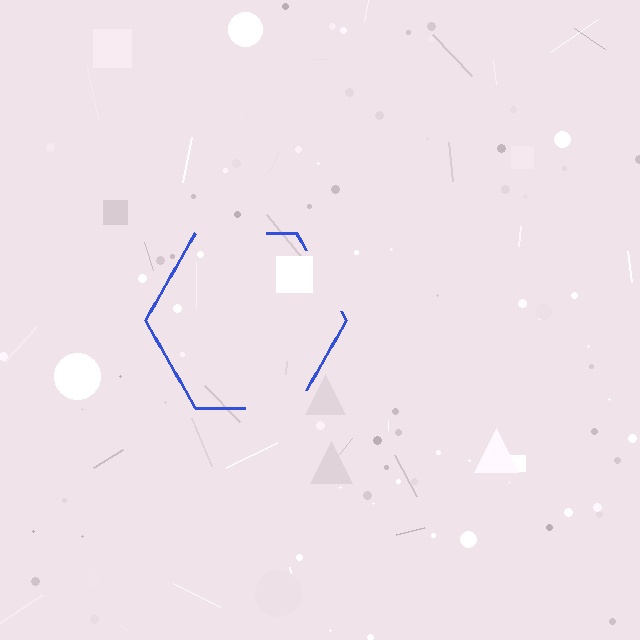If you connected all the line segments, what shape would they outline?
They would outline a hexagon.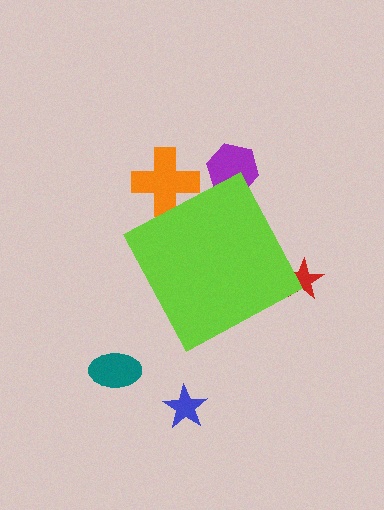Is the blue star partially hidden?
No, the blue star is fully visible.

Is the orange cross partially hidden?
Yes, the orange cross is partially hidden behind the lime diamond.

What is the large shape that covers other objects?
A lime diamond.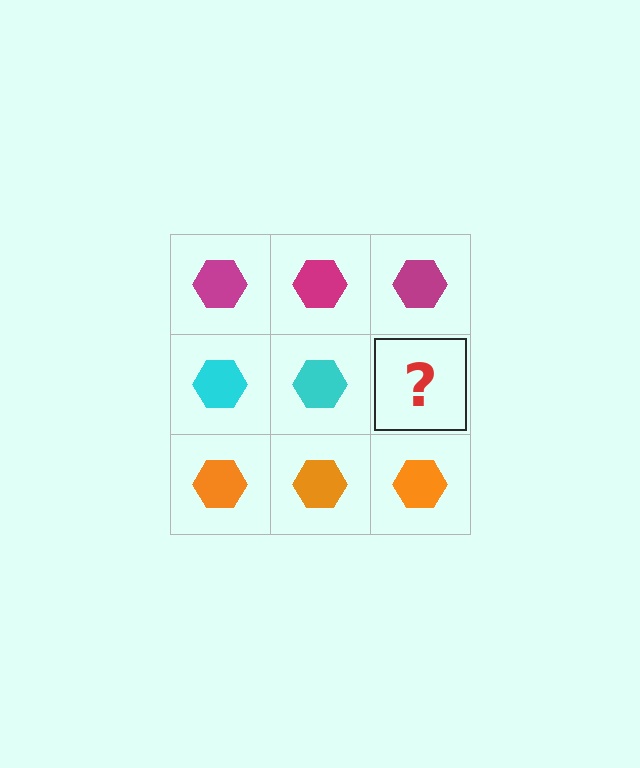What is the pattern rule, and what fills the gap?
The rule is that each row has a consistent color. The gap should be filled with a cyan hexagon.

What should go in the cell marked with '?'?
The missing cell should contain a cyan hexagon.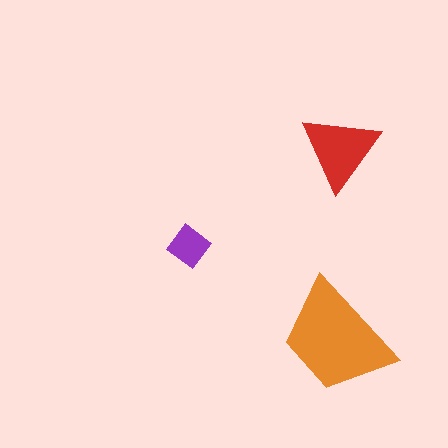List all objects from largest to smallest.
The orange trapezoid, the red triangle, the purple diamond.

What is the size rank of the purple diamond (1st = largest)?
3rd.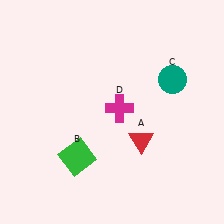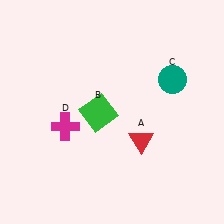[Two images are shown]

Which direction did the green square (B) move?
The green square (B) moved up.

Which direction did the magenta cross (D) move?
The magenta cross (D) moved left.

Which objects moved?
The objects that moved are: the green square (B), the magenta cross (D).